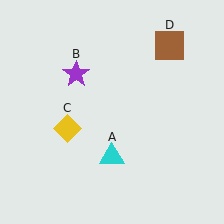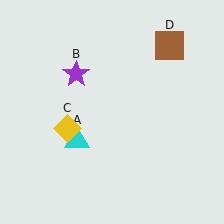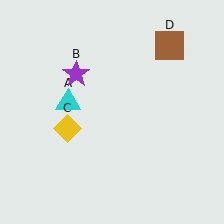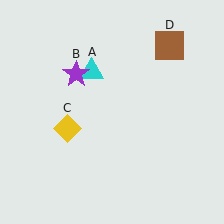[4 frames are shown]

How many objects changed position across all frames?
1 object changed position: cyan triangle (object A).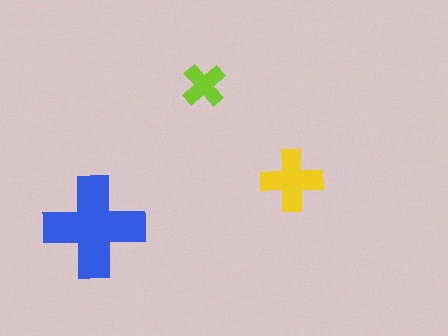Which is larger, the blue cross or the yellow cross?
The blue one.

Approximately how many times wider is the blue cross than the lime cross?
About 2.5 times wider.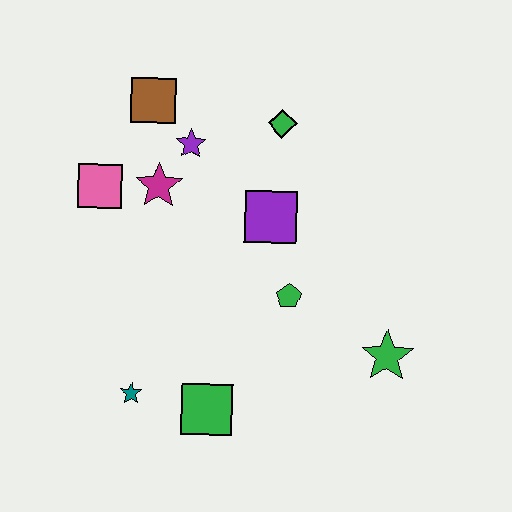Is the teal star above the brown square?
No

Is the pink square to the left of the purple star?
Yes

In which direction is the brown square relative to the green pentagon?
The brown square is above the green pentagon.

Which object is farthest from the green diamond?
The teal star is farthest from the green diamond.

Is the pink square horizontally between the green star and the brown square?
No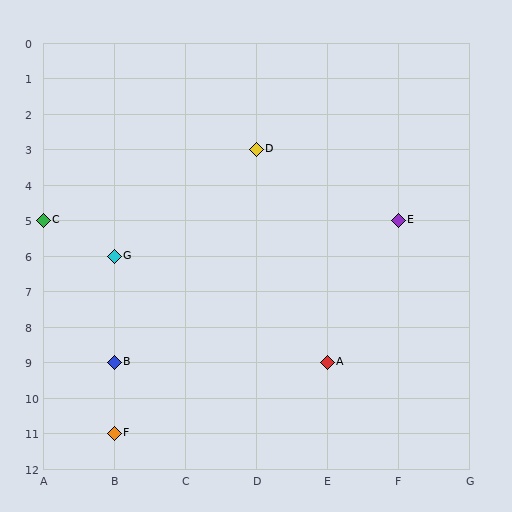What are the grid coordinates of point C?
Point C is at grid coordinates (A, 5).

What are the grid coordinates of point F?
Point F is at grid coordinates (B, 11).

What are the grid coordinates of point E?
Point E is at grid coordinates (F, 5).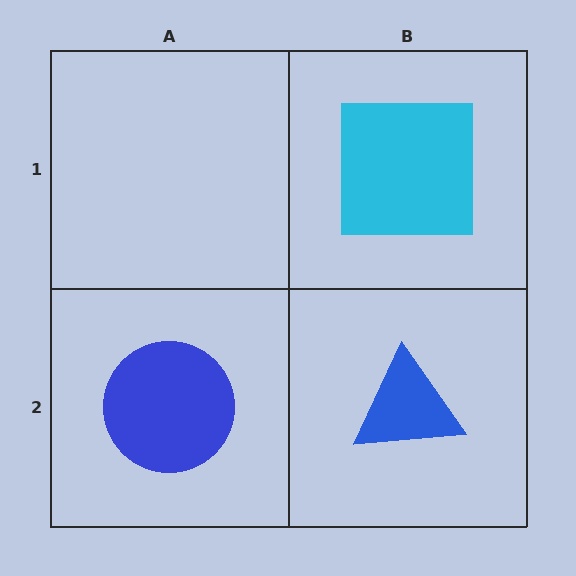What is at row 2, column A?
A blue circle.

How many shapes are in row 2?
2 shapes.